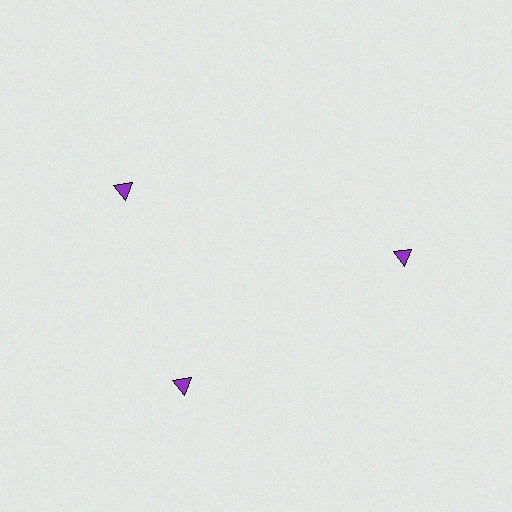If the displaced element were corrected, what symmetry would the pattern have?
It would have 3-fold rotational symmetry — the pattern would map onto itself every 120 degrees.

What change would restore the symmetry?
The symmetry would be restored by rotating it back into even spacing with its neighbors so that all 3 triangles sit at equal angles and equal distance from the center.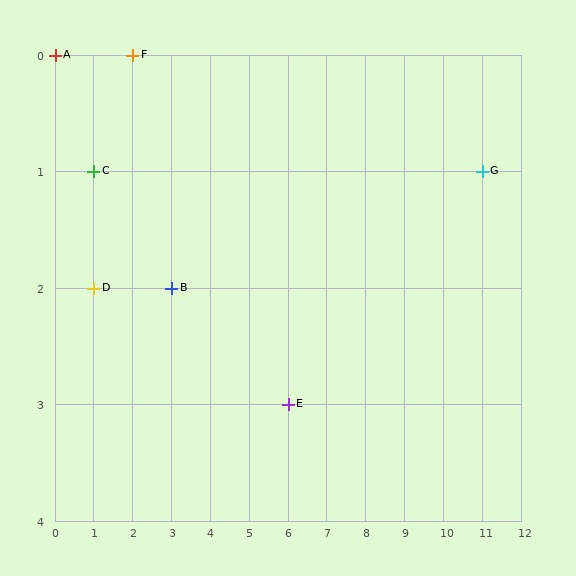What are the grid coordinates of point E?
Point E is at grid coordinates (6, 3).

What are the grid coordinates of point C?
Point C is at grid coordinates (1, 1).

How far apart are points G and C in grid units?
Points G and C are 10 columns apart.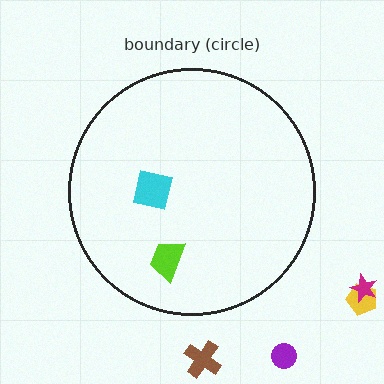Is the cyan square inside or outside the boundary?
Inside.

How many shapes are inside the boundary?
2 inside, 4 outside.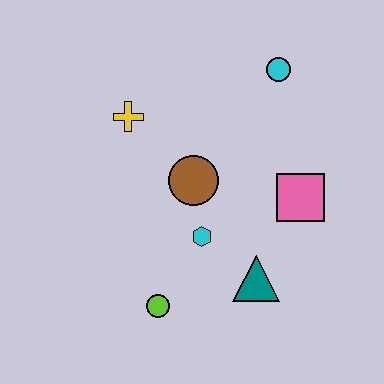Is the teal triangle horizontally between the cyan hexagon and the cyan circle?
Yes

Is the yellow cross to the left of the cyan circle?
Yes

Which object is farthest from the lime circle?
The cyan circle is farthest from the lime circle.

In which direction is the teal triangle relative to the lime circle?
The teal triangle is to the right of the lime circle.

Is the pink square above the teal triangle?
Yes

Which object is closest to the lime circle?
The cyan hexagon is closest to the lime circle.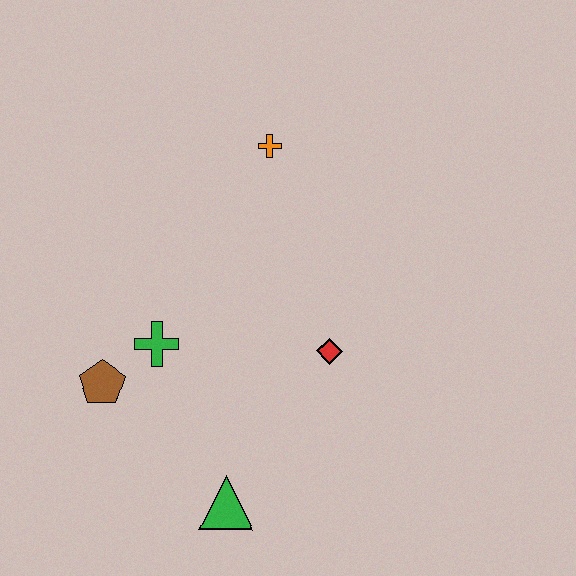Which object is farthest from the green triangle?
The orange cross is farthest from the green triangle.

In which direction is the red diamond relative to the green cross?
The red diamond is to the right of the green cross.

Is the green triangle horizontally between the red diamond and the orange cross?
No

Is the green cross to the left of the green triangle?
Yes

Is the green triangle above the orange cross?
No